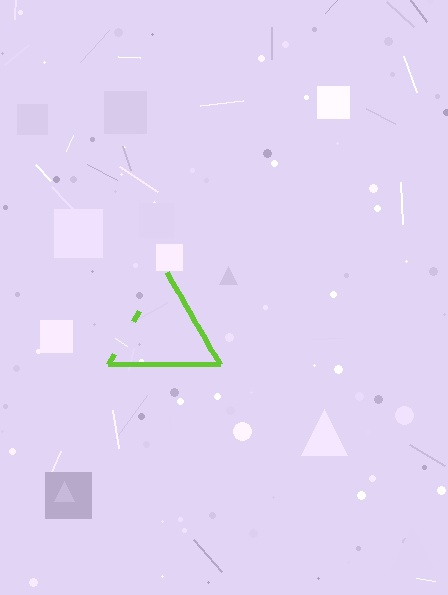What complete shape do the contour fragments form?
The contour fragments form a triangle.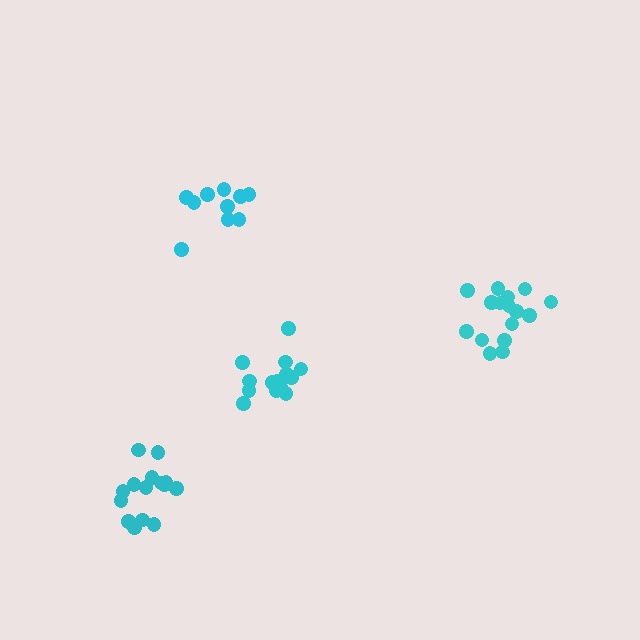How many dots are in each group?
Group 1: 16 dots, Group 2: 15 dots, Group 3: 10 dots, Group 4: 14 dots (55 total).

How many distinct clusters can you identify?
There are 4 distinct clusters.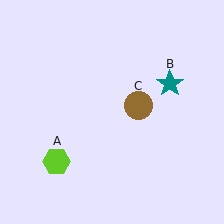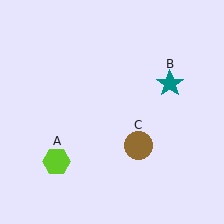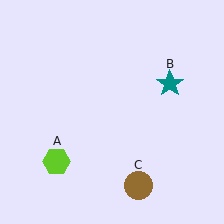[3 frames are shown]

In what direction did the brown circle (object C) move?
The brown circle (object C) moved down.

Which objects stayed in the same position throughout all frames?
Lime hexagon (object A) and teal star (object B) remained stationary.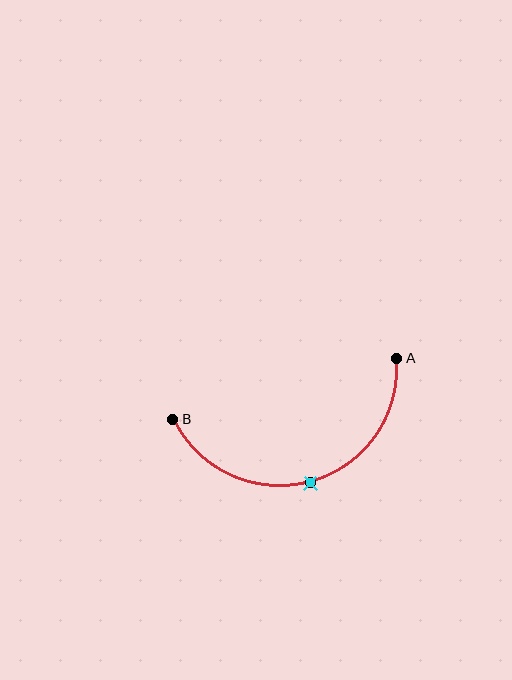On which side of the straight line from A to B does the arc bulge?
The arc bulges below the straight line connecting A and B.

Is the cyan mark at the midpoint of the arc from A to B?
Yes. The cyan mark lies on the arc at equal arc-length from both A and B — it is the arc midpoint.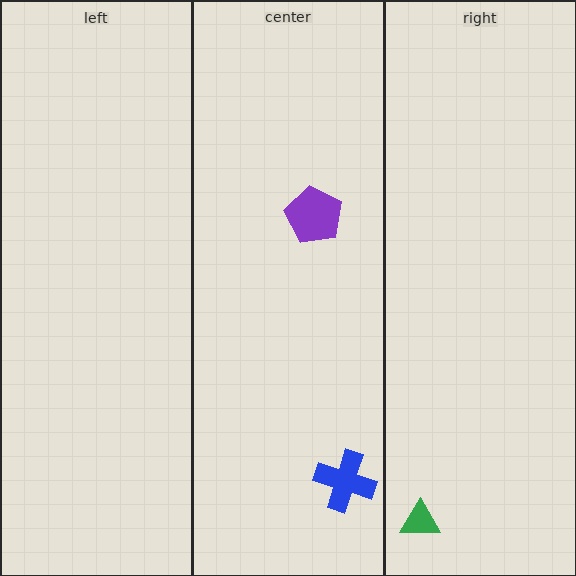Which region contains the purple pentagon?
The center region.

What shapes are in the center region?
The blue cross, the purple pentagon.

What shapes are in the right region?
The green triangle.